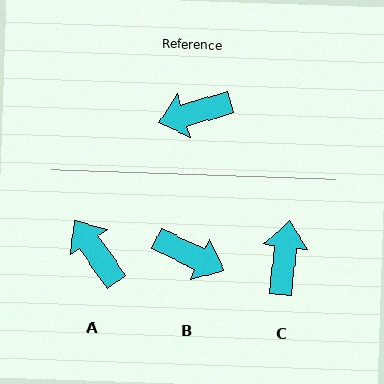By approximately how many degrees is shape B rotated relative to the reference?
Approximately 138 degrees counter-clockwise.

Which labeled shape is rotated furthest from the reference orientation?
B, about 138 degrees away.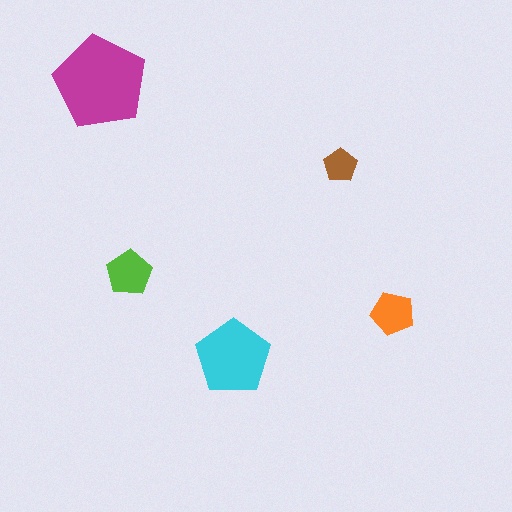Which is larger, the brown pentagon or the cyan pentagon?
The cyan one.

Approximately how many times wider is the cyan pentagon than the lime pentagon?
About 1.5 times wider.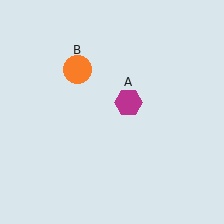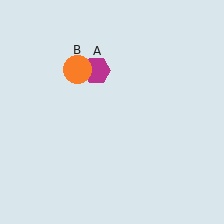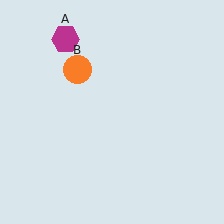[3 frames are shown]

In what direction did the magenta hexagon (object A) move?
The magenta hexagon (object A) moved up and to the left.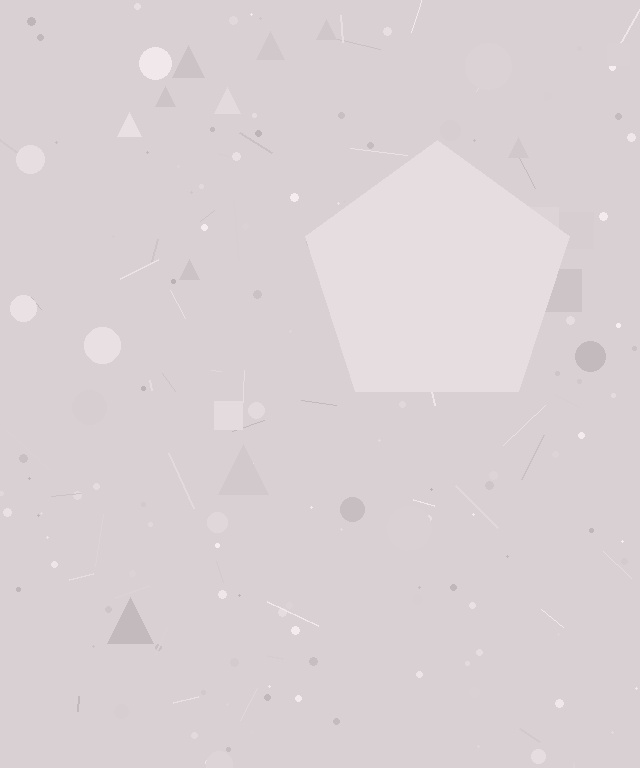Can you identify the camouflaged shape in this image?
The camouflaged shape is a pentagon.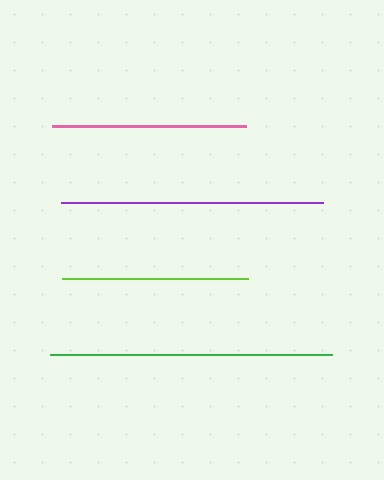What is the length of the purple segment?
The purple segment is approximately 262 pixels long.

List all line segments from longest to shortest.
From longest to shortest: green, purple, pink, lime.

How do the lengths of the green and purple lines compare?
The green and purple lines are approximately the same length.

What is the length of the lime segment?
The lime segment is approximately 186 pixels long.